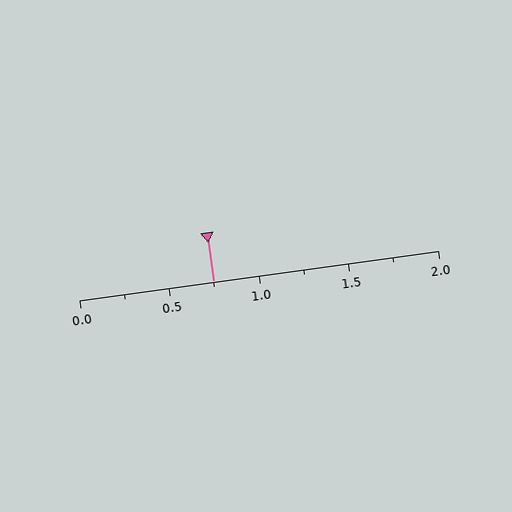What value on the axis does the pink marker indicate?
The marker indicates approximately 0.75.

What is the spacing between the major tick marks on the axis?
The major ticks are spaced 0.5 apart.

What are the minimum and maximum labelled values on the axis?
The axis runs from 0.0 to 2.0.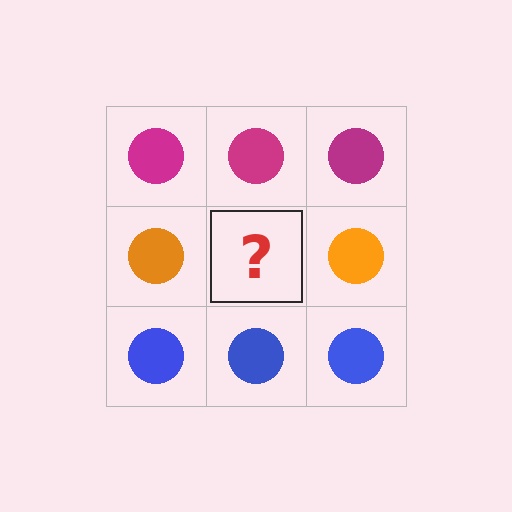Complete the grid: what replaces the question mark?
The question mark should be replaced with an orange circle.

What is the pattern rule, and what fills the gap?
The rule is that each row has a consistent color. The gap should be filled with an orange circle.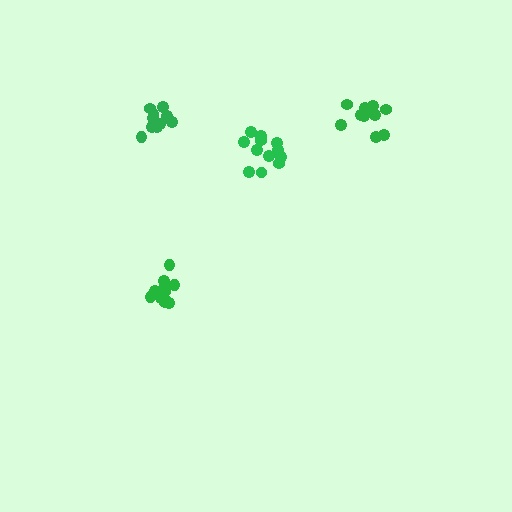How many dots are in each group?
Group 1: 12 dots, Group 2: 11 dots, Group 3: 14 dots, Group 4: 11 dots (48 total).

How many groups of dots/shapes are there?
There are 4 groups.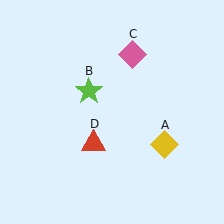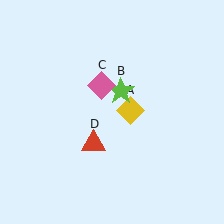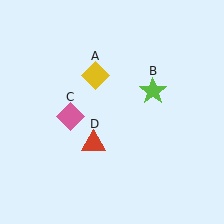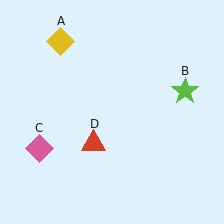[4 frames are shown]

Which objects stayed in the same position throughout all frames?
Red triangle (object D) remained stationary.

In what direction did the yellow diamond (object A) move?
The yellow diamond (object A) moved up and to the left.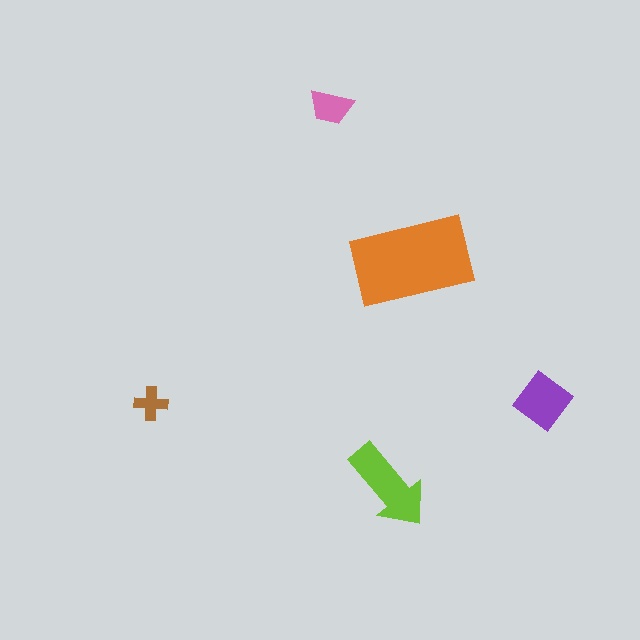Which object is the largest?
The orange rectangle.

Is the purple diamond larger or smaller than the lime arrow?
Smaller.